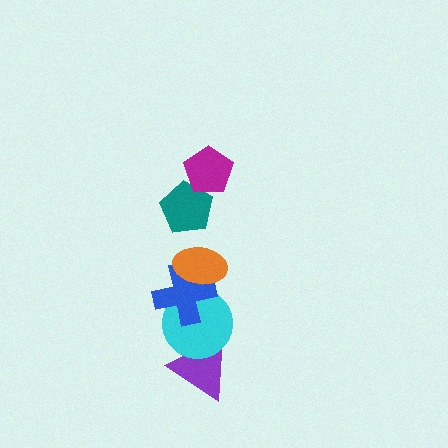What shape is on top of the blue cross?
The orange ellipse is on top of the blue cross.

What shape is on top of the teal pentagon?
The magenta pentagon is on top of the teal pentagon.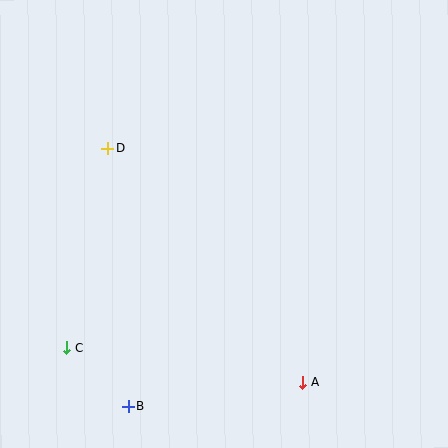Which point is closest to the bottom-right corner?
Point A is closest to the bottom-right corner.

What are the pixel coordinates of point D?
Point D is at (108, 148).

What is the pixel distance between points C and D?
The distance between C and D is 204 pixels.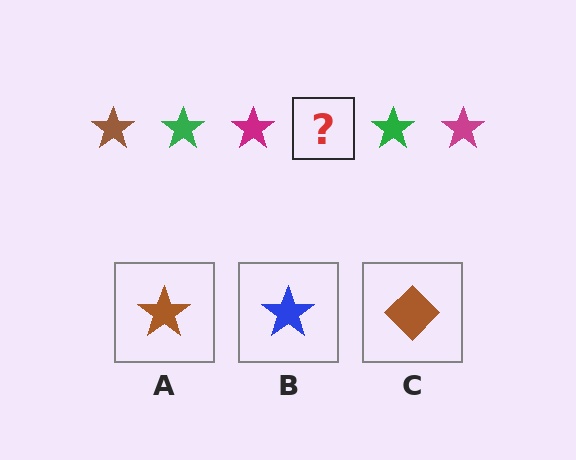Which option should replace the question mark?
Option A.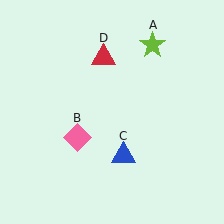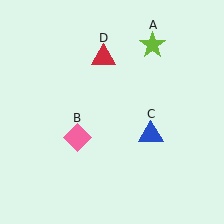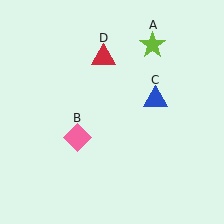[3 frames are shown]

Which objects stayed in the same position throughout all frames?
Lime star (object A) and pink diamond (object B) and red triangle (object D) remained stationary.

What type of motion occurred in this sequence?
The blue triangle (object C) rotated counterclockwise around the center of the scene.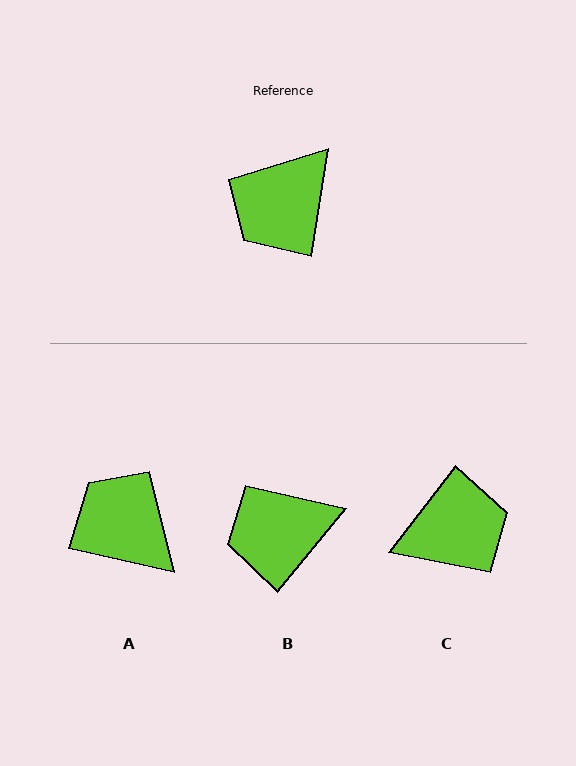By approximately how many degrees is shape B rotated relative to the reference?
Approximately 30 degrees clockwise.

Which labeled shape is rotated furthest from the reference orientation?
C, about 151 degrees away.